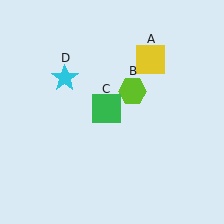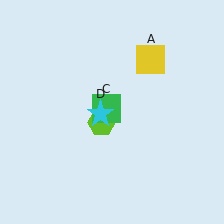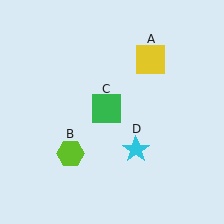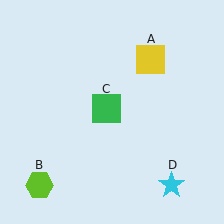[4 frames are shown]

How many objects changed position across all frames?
2 objects changed position: lime hexagon (object B), cyan star (object D).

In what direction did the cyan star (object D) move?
The cyan star (object D) moved down and to the right.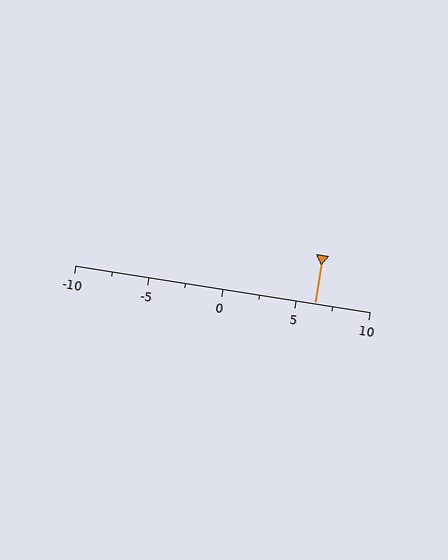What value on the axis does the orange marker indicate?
The marker indicates approximately 6.2.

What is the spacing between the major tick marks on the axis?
The major ticks are spaced 5 apart.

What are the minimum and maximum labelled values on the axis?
The axis runs from -10 to 10.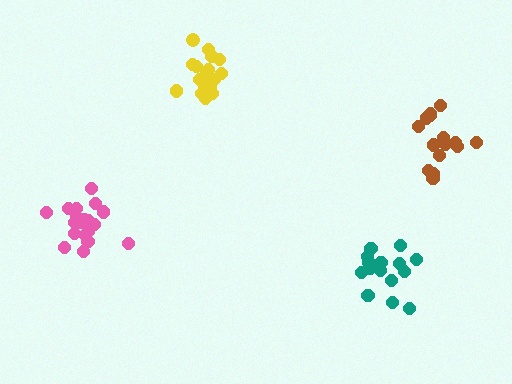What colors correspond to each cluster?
The clusters are colored: brown, yellow, pink, teal.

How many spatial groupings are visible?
There are 4 spatial groupings.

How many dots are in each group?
Group 1: 16 dots, Group 2: 19 dots, Group 3: 19 dots, Group 4: 16 dots (70 total).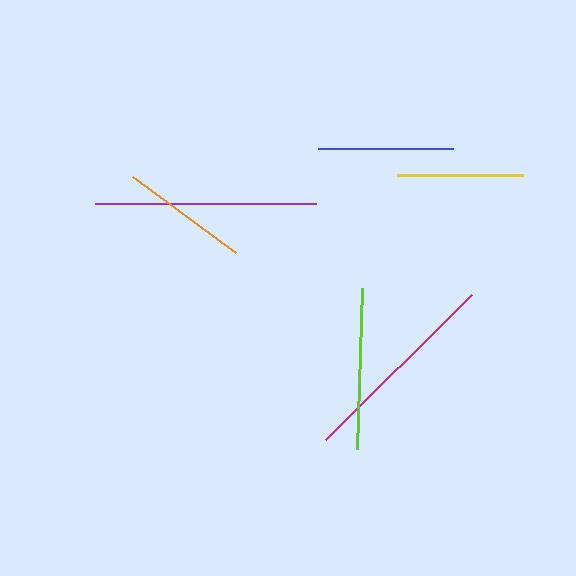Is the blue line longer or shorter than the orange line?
The blue line is longer than the orange line.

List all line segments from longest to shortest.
From longest to shortest: purple, magenta, lime, blue, orange, yellow.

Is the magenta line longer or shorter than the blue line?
The magenta line is longer than the blue line.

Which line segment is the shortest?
The yellow line is the shortest at approximately 126 pixels.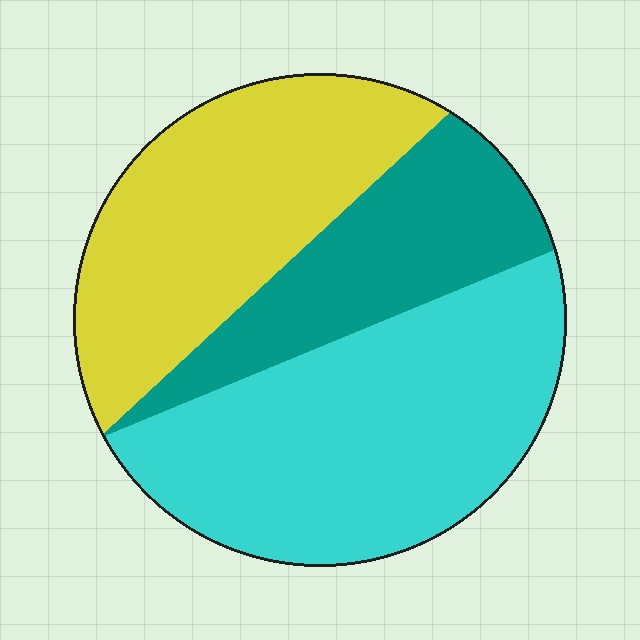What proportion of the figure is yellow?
Yellow covers about 35% of the figure.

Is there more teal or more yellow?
Yellow.